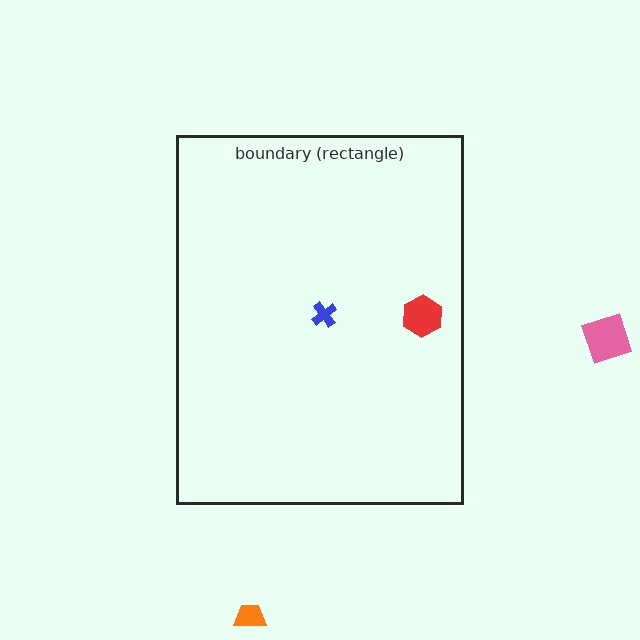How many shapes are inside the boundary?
2 inside, 2 outside.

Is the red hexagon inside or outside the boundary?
Inside.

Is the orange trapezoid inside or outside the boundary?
Outside.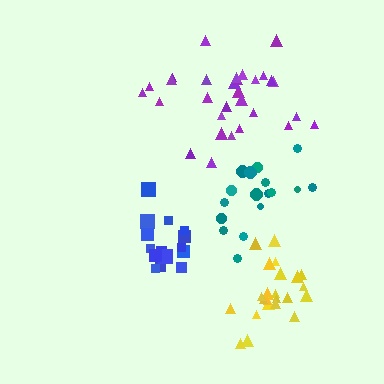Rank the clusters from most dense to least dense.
yellow, teal, blue, purple.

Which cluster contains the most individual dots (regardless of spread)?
Purple (30).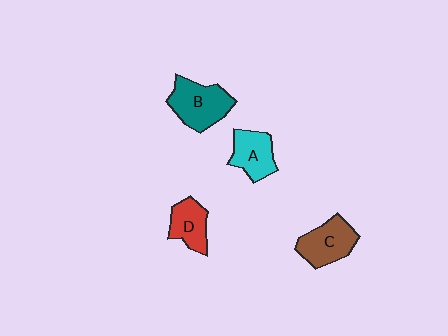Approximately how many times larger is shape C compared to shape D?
Approximately 1.3 times.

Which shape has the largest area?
Shape B (teal).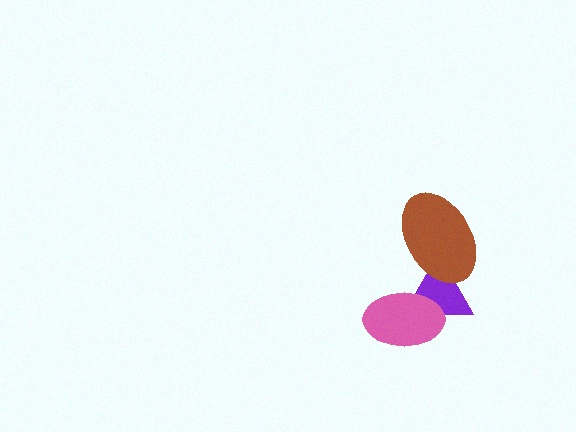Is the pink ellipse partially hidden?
No, no other shape covers it.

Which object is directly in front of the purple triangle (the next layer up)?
The brown ellipse is directly in front of the purple triangle.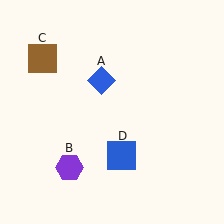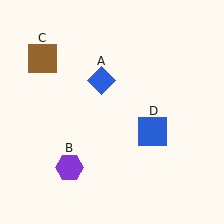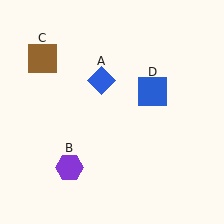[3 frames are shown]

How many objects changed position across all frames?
1 object changed position: blue square (object D).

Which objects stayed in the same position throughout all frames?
Blue diamond (object A) and purple hexagon (object B) and brown square (object C) remained stationary.